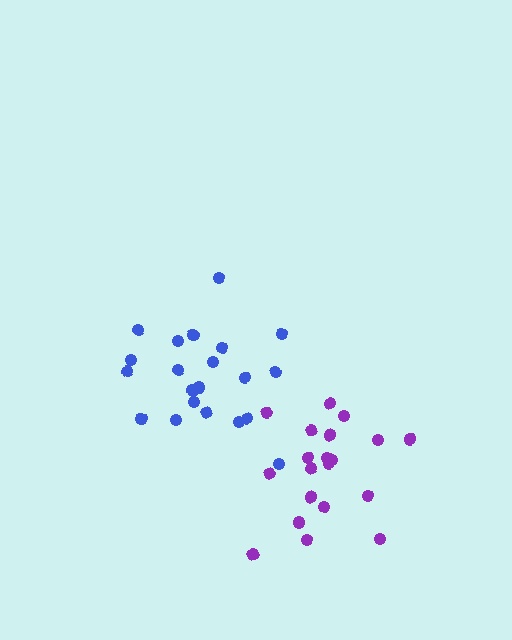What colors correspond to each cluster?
The clusters are colored: purple, blue.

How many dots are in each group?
Group 1: 21 dots, Group 2: 21 dots (42 total).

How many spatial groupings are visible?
There are 2 spatial groupings.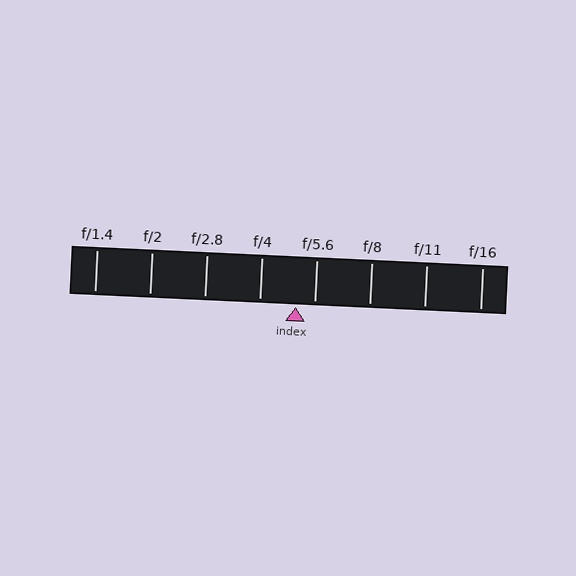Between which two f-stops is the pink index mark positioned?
The index mark is between f/4 and f/5.6.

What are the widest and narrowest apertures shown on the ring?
The widest aperture shown is f/1.4 and the narrowest is f/16.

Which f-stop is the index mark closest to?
The index mark is closest to f/5.6.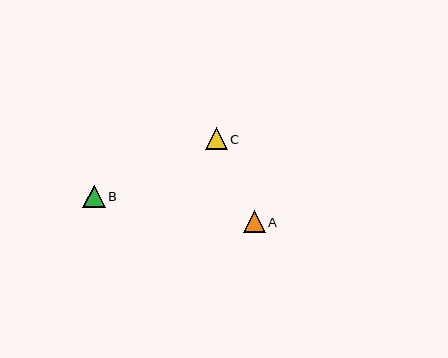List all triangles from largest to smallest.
From largest to smallest: B, C, A.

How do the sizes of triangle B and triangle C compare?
Triangle B and triangle C are approximately the same size.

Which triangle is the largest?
Triangle B is the largest with a size of approximately 23 pixels.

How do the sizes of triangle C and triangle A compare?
Triangle C and triangle A are approximately the same size.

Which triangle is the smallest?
Triangle A is the smallest with a size of approximately 22 pixels.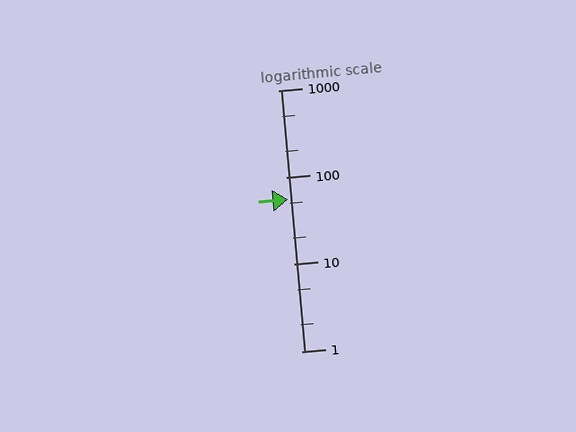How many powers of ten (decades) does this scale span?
The scale spans 3 decades, from 1 to 1000.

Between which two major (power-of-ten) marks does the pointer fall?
The pointer is between 10 and 100.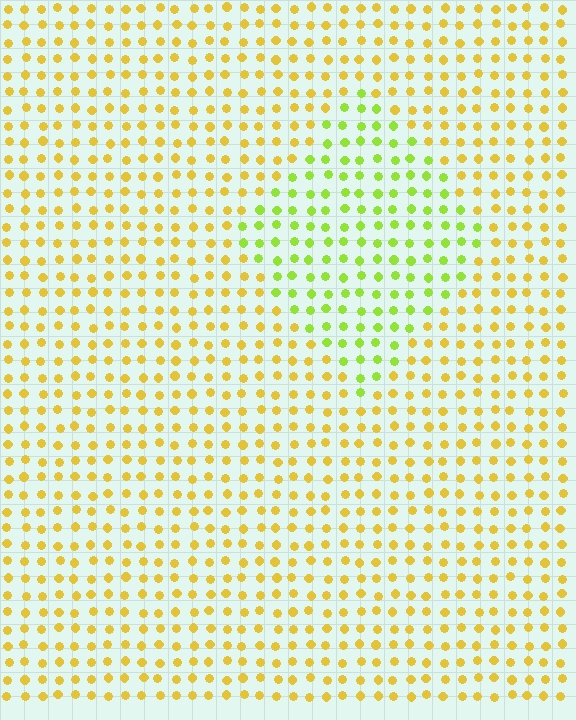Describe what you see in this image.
The image is filled with small yellow elements in a uniform arrangement. A diamond-shaped region is visible where the elements are tinted to a slightly different hue, forming a subtle color boundary.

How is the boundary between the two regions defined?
The boundary is defined purely by a slight shift in hue (about 40 degrees). Spacing, size, and orientation are identical on both sides.